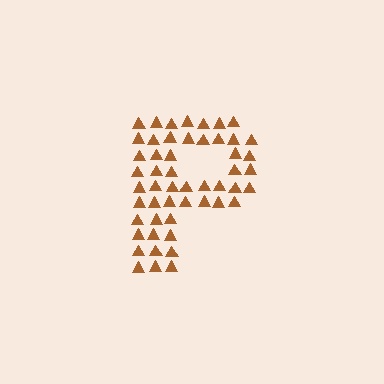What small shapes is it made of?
It is made of small triangles.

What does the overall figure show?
The overall figure shows the letter P.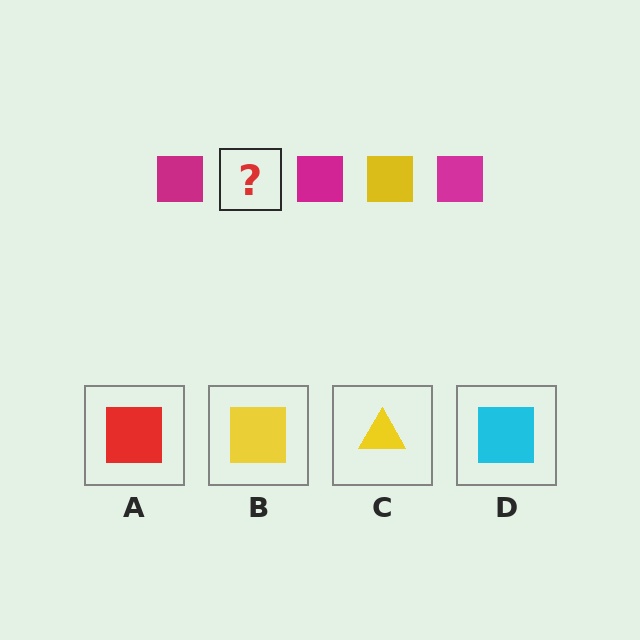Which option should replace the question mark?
Option B.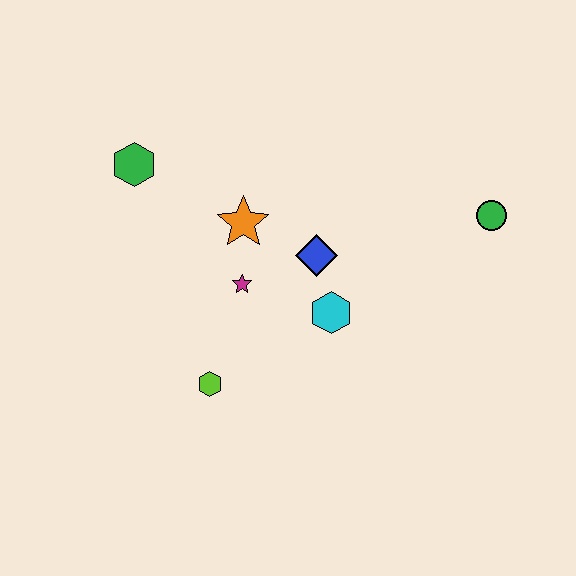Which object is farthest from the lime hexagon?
The green circle is farthest from the lime hexagon.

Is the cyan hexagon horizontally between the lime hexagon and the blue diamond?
No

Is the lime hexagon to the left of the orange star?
Yes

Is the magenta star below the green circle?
Yes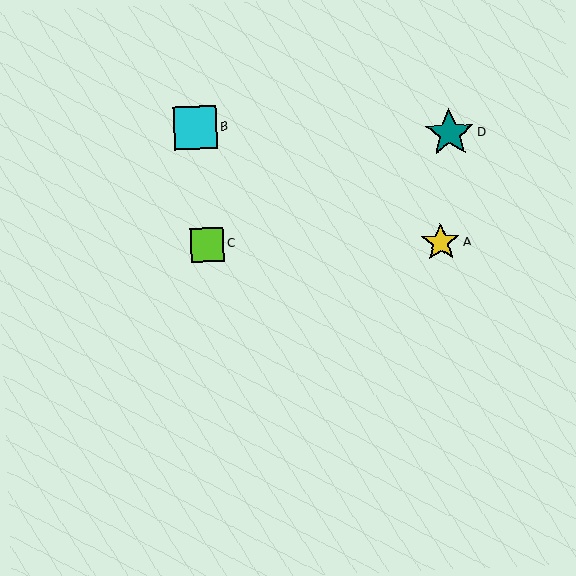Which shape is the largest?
The teal star (labeled D) is the largest.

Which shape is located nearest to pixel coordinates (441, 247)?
The yellow star (labeled A) at (441, 243) is nearest to that location.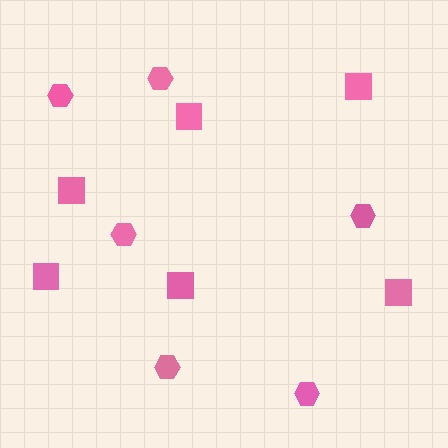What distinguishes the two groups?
There are 2 groups: one group of hexagons (6) and one group of squares (6).